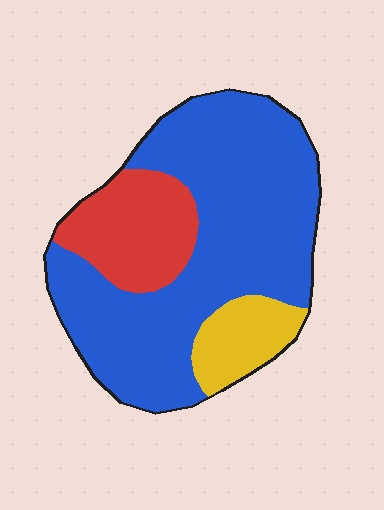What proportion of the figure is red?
Red takes up between a sixth and a third of the figure.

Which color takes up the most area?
Blue, at roughly 70%.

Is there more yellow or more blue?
Blue.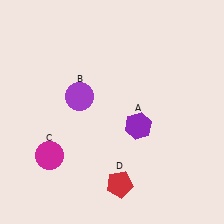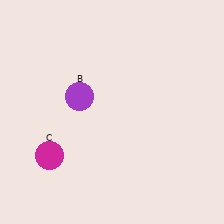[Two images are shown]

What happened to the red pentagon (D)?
The red pentagon (D) was removed in Image 2. It was in the bottom-right area of Image 1.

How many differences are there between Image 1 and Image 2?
There are 2 differences between the two images.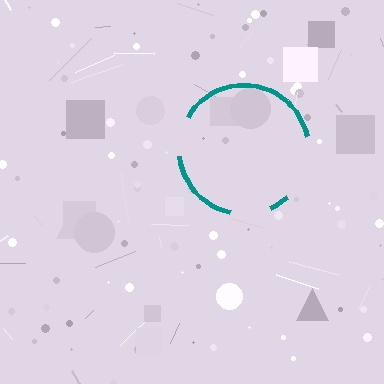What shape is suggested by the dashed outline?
The dashed outline suggests a circle.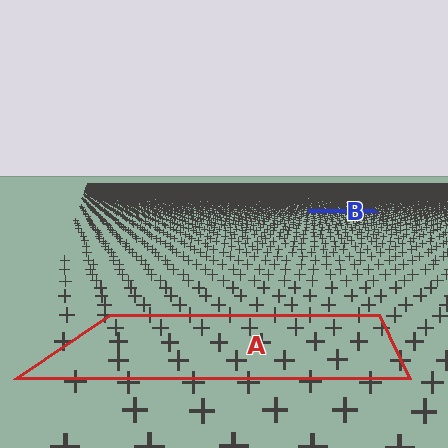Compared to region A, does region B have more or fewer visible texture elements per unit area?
Region B has more texture elements per unit area — they are packed more densely because it is farther away.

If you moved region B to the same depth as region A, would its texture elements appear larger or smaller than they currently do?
They would appear larger. At a closer depth, the same texture elements are projected at a bigger on-screen size.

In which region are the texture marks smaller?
The texture marks are smaller in region B, because it is farther away.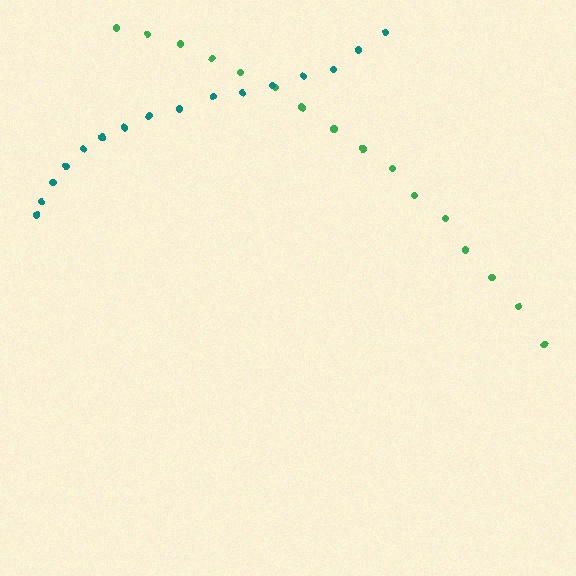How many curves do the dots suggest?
There are 2 distinct paths.